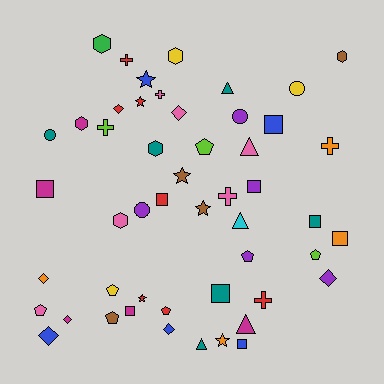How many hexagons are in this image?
There are 6 hexagons.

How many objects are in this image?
There are 50 objects.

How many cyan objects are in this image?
There is 1 cyan object.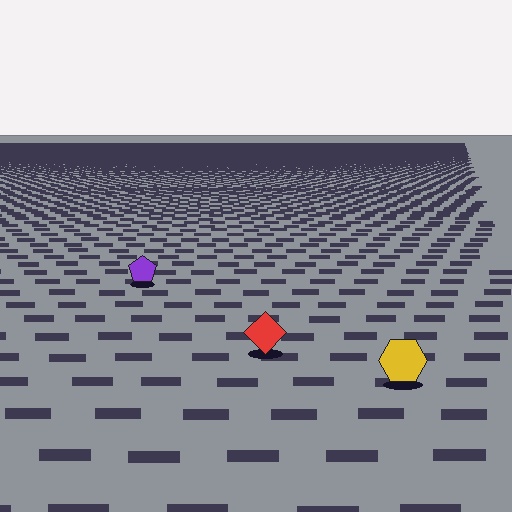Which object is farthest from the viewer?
The purple pentagon is farthest from the viewer. It appears smaller and the ground texture around it is denser.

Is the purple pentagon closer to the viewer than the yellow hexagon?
No. The yellow hexagon is closer — you can tell from the texture gradient: the ground texture is coarser near it.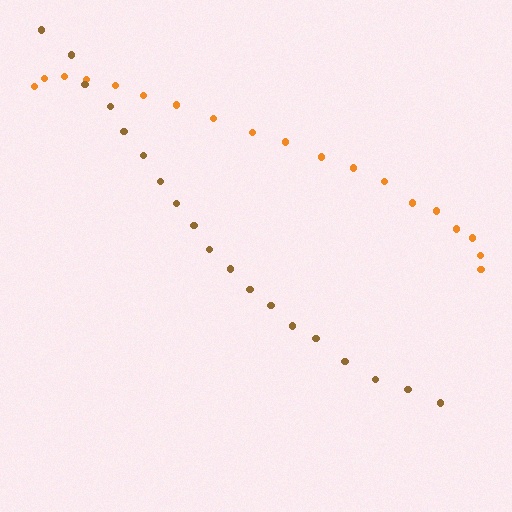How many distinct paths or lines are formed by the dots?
There are 2 distinct paths.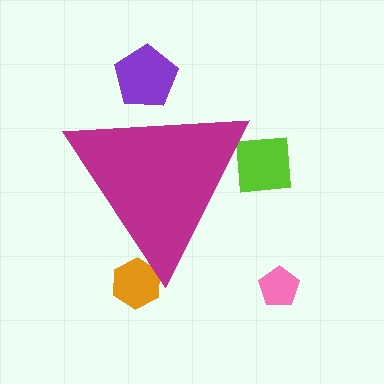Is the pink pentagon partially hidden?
No, the pink pentagon is fully visible.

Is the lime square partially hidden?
Yes, the lime square is partially hidden behind the magenta triangle.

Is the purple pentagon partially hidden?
Yes, the purple pentagon is partially hidden behind the magenta triangle.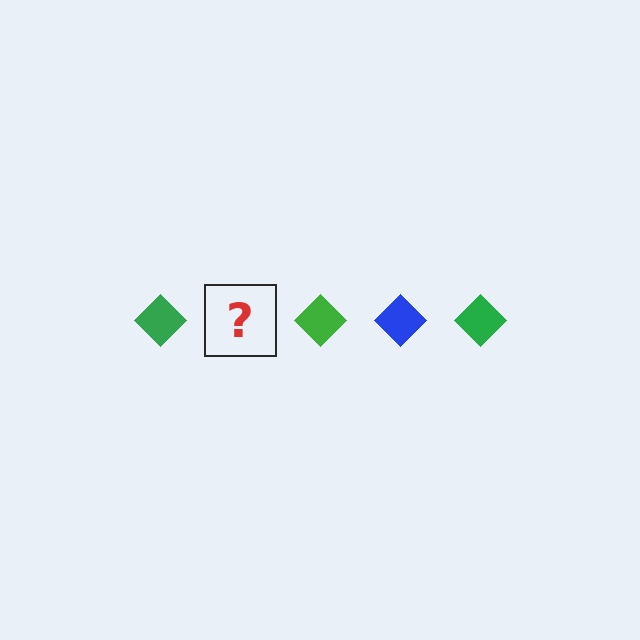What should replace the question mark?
The question mark should be replaced with a blue diamond.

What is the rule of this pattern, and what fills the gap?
The rule is that the pattern cycles through green, blue diamonds. The gap should be filled with a blue diamond.